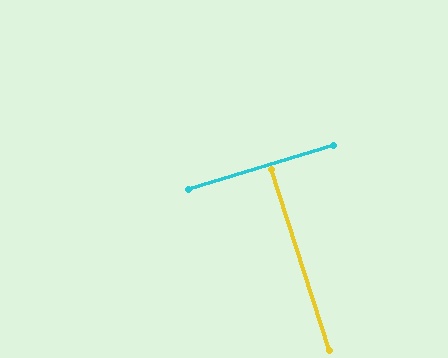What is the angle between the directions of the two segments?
Approximately 89 degrees.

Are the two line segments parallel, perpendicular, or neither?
Perpendicular — they meet at approximately 89°.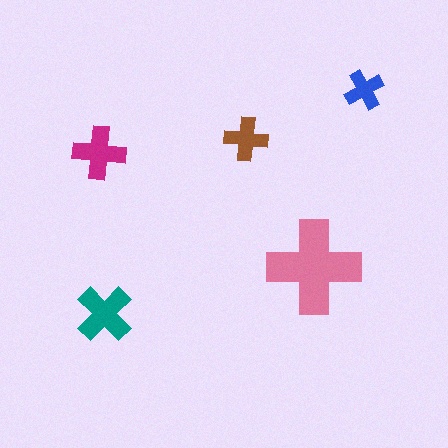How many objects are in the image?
There are 5 objects in the image.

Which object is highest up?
The blue cross is topmost.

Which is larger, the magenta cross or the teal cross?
The teal one.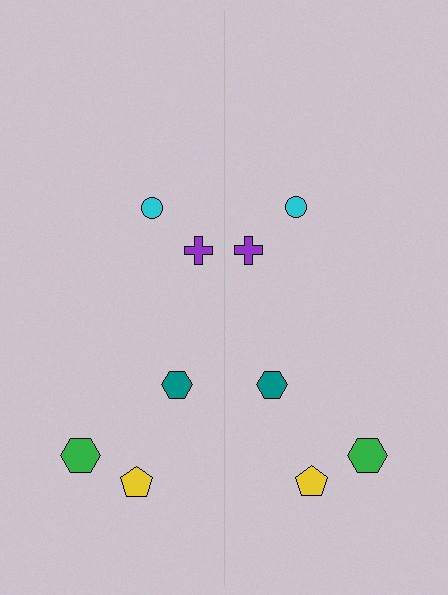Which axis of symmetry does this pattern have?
The pattern has a vertical axis of symmetry running through the center of the image.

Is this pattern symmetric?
Yes, this pattern has bilateral (reflection) symmetry.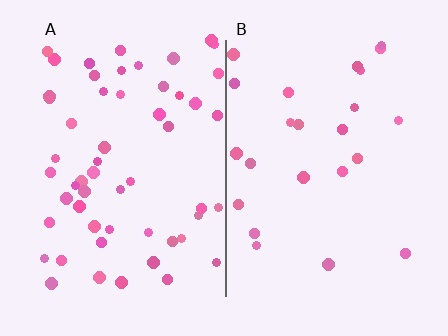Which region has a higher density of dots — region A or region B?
A (the left).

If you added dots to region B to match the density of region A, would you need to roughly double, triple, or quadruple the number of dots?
Approximately double.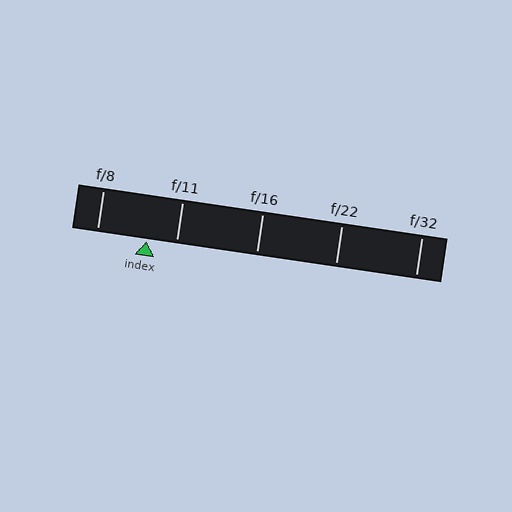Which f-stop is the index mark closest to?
The index mark is closest to f/11.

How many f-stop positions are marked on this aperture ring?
There are 5 f-stop positions marked.